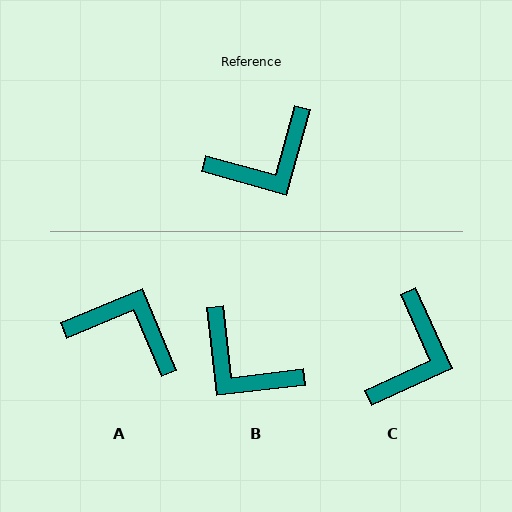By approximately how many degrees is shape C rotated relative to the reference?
Approximately 40 degrees counter-clockwise.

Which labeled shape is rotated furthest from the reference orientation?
A, about 129 degrees away.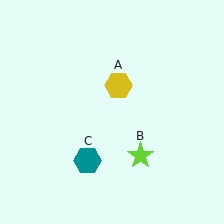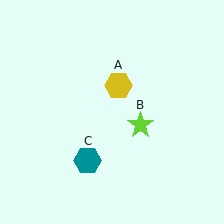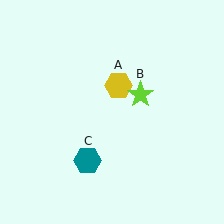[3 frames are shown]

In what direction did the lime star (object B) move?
The lime star (object B) moved up.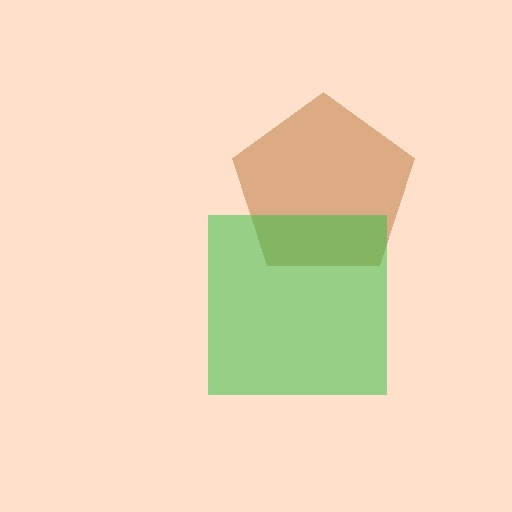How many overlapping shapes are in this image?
There are 2 overlapping shapes in the image.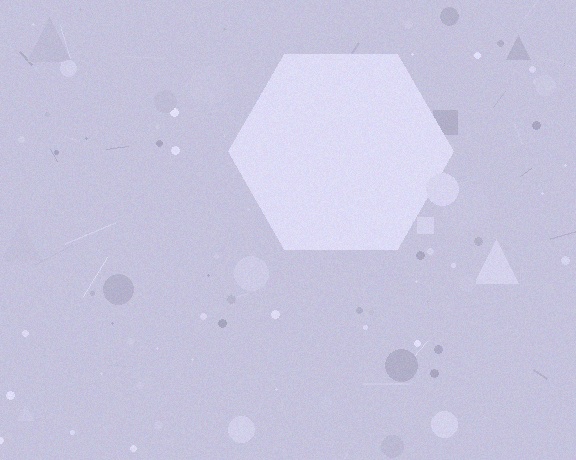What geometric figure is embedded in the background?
A hexagon is embedded in the background.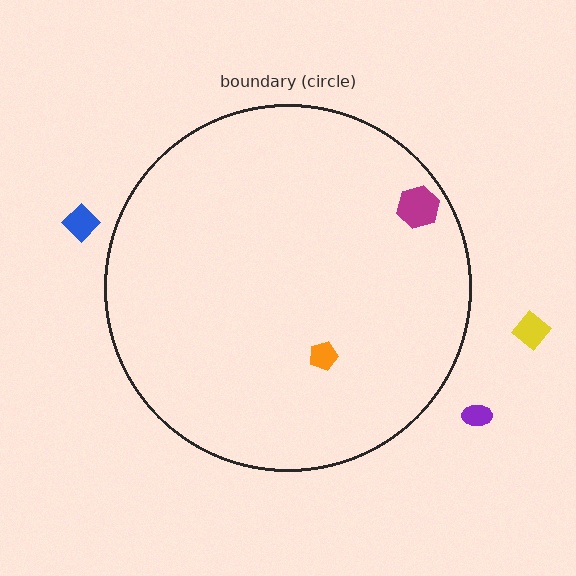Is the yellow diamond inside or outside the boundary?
Outside.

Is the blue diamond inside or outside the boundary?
Outside.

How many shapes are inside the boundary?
2 inside, 3 outside.